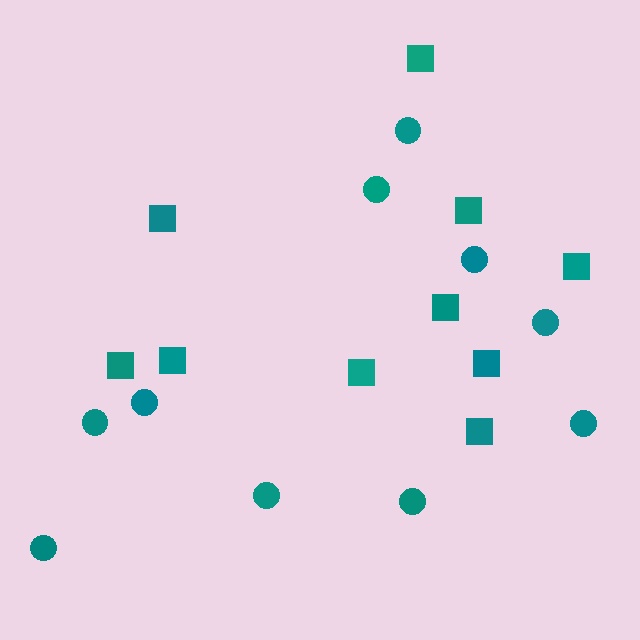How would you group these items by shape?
There are 2 groups: one group of circles (10) and one group of squares (10).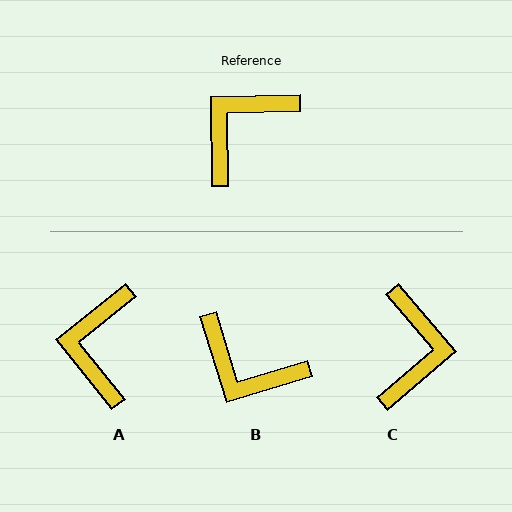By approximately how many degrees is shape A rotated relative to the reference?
Approximately 38 degrees counter-clockwise.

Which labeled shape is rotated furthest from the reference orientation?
C, about 141 degrees away.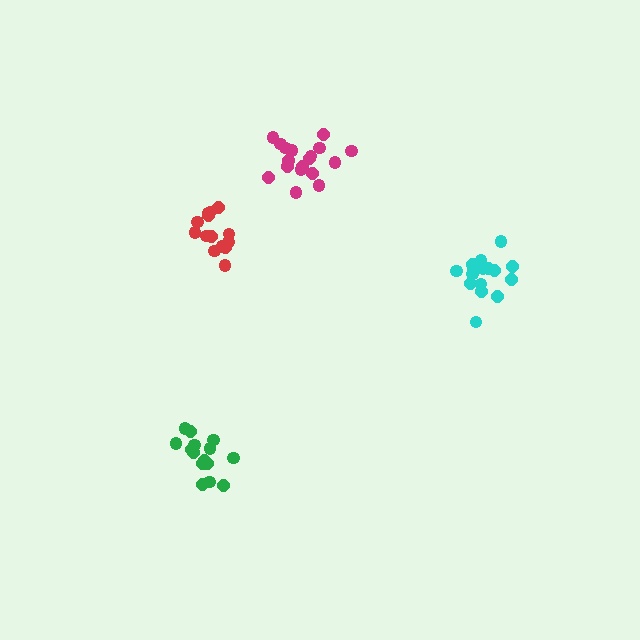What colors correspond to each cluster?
The clusters are colored: magenta, red, green, cyan.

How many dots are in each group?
Group 1: 18 dots, Group 2: 14 dots, Group 3: 15 dots, Group 4: 17 dots (64 total).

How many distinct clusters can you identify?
There are 4 distinct clusters.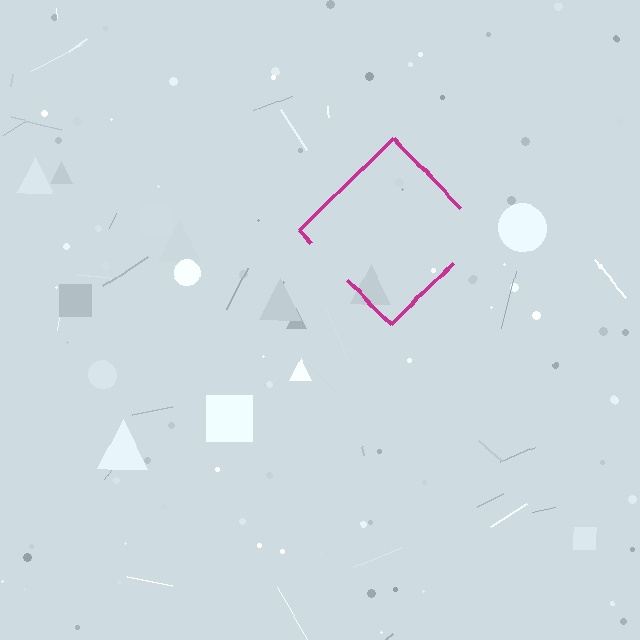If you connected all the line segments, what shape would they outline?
They would outline a diamond.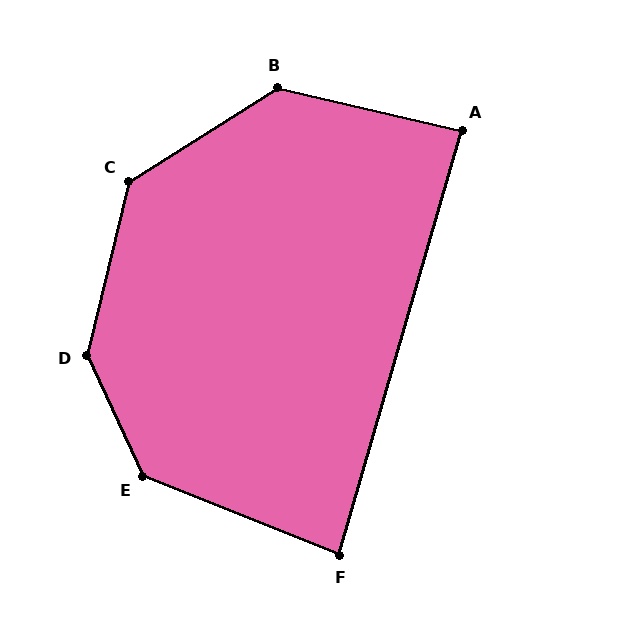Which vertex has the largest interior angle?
D, at approximately 141 degrees.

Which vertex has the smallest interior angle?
F, at approximately 84 degrees.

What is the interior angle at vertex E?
Approximately 137 degrees (obtuse).